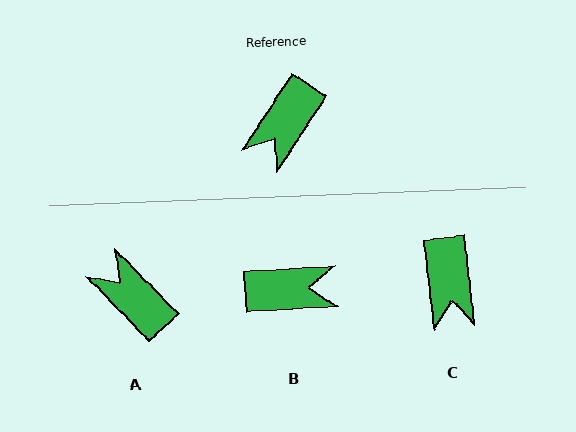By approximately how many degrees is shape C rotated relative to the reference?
Approximately 40 degrees counter-clockwise.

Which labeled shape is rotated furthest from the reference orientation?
B, about 126 degrees away.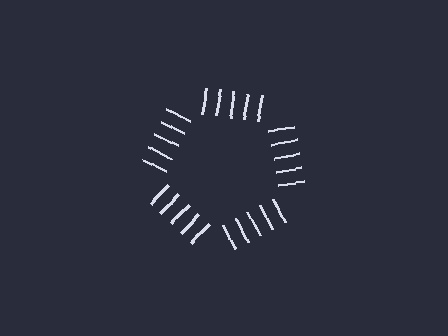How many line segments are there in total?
25 — 5 along each of the 5 edges.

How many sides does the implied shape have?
5 sides — the line-ends trace a pentagon.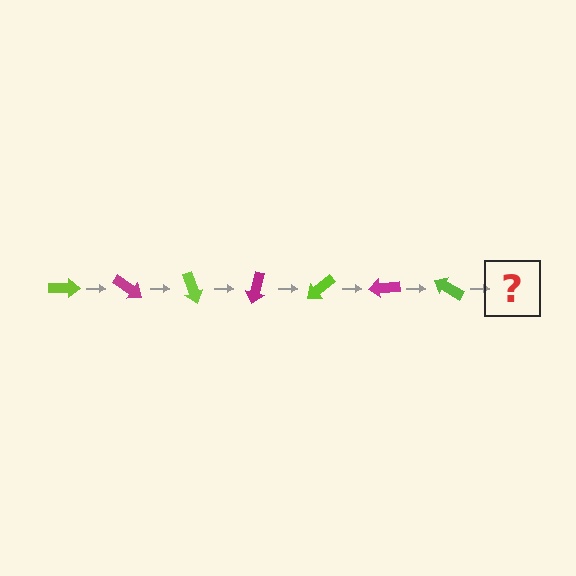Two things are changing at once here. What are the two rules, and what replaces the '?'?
The two rules are that it rotates 35 degrees each step and the color cycles through lime and magenta. The '?' should be a magenta arrow, rotated 245 degrees from the start.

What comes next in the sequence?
The next element should be a magenta arrow, rotated 245 degrees from the start.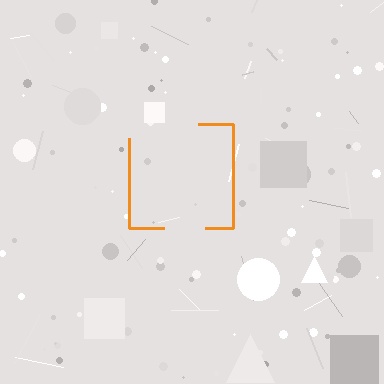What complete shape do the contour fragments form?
The contour fragments form a square.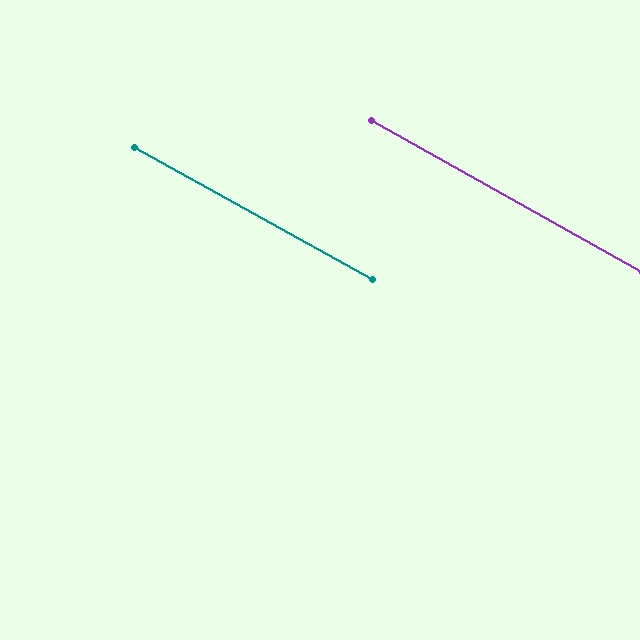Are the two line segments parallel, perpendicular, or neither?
Parallel — their directions differ by only 0.4°.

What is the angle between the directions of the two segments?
Approximately 0 degrees.